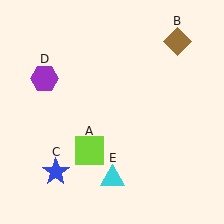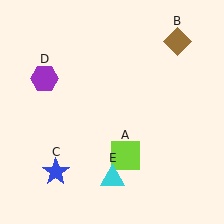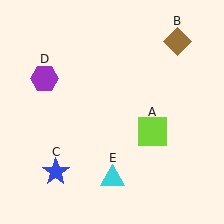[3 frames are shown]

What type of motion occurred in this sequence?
The lime square (object A) rotated counterclockwise around the center of the scene.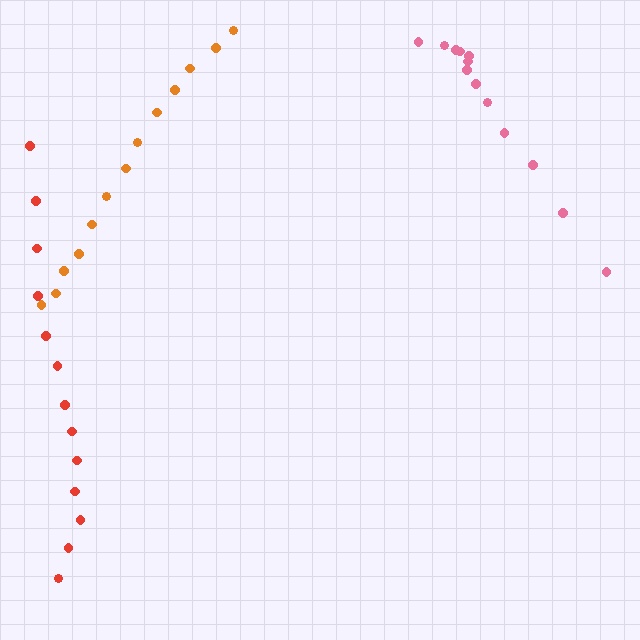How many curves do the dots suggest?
There are 3 distinct paths.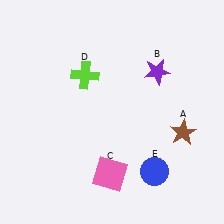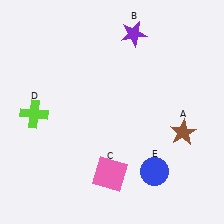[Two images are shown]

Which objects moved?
The objects that moved are: the purple star (B), the lime cross (D).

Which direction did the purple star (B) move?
The purple star (B) moved up.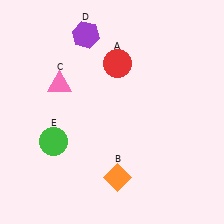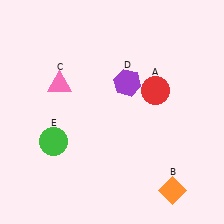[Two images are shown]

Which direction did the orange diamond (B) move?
The orange diamond (B) moved right.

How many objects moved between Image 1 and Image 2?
3 objects moved between the two images.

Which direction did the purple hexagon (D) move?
The purple hexagon (D) moved down.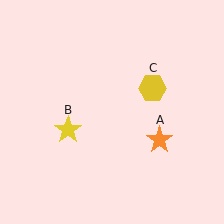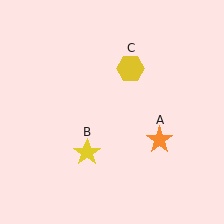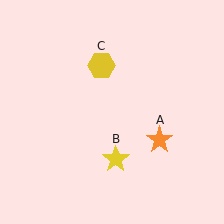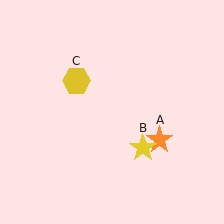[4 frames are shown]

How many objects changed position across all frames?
2 objects changed position: yellow star (object B), yellow hexagon (object C).